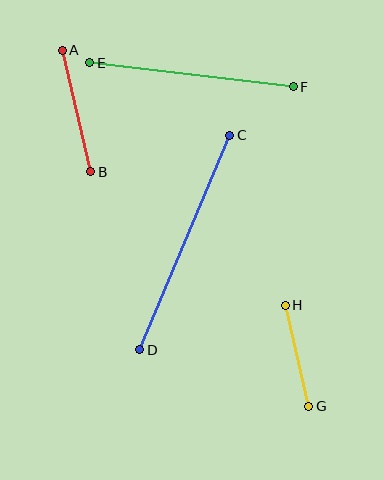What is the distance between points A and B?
The distance is approximately 125 pixels.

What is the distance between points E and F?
The distance is approximately 205 pixels.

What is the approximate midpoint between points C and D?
The midpoint is at approximately (185, 243) pixels.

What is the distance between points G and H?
The distance is approximately 104 pixels.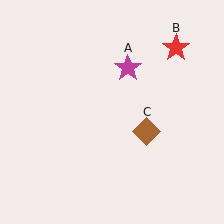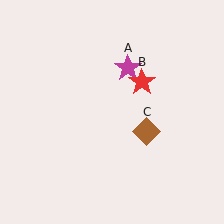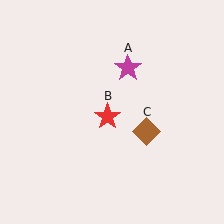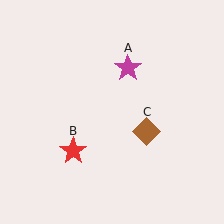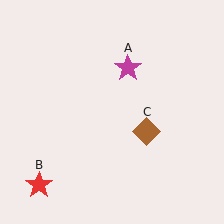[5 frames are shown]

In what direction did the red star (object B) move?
The red star (object B) moved down and to the left.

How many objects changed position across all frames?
1 object changed position: red star (object B).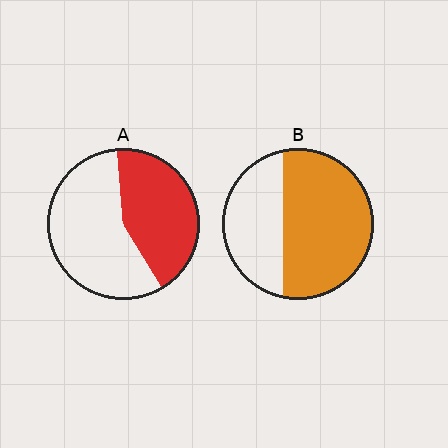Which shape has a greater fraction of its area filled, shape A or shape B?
Shape B.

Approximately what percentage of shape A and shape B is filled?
A is approximately 45% and B is approximately 60%.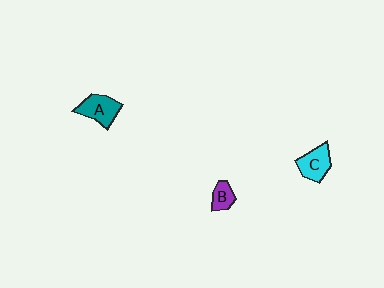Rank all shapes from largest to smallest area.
From largest to smallest: A (teal), C (cyan), B (purple).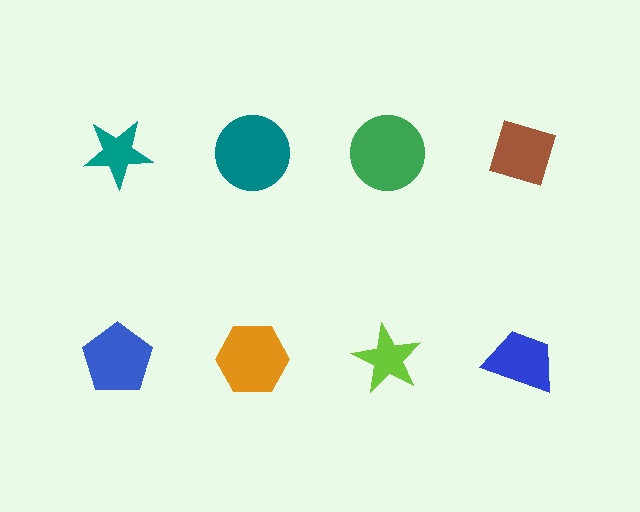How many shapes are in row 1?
4 shapes.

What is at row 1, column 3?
A green circle.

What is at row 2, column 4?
A blue trapezoid.